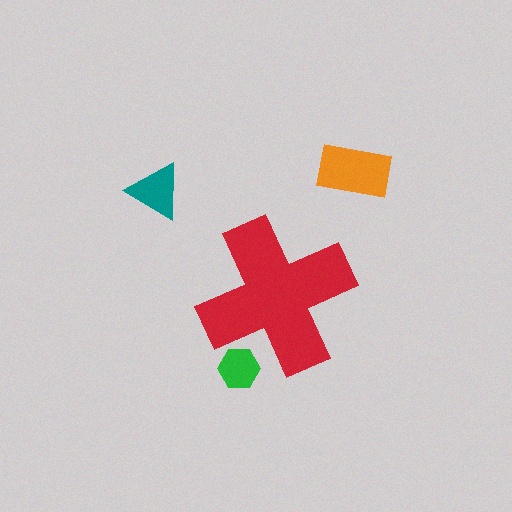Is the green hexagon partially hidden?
Yes, the green hexagon is partially hidden behind the red cross.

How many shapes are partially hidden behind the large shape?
1 shape is partially hidden.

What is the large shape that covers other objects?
A red cross.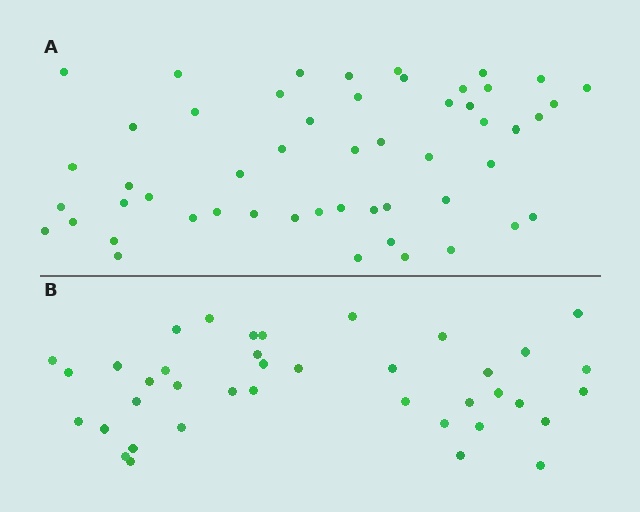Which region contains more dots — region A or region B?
Region A (the top region) has more dots.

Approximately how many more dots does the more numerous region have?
Region A has approximately 15 more dots than region B.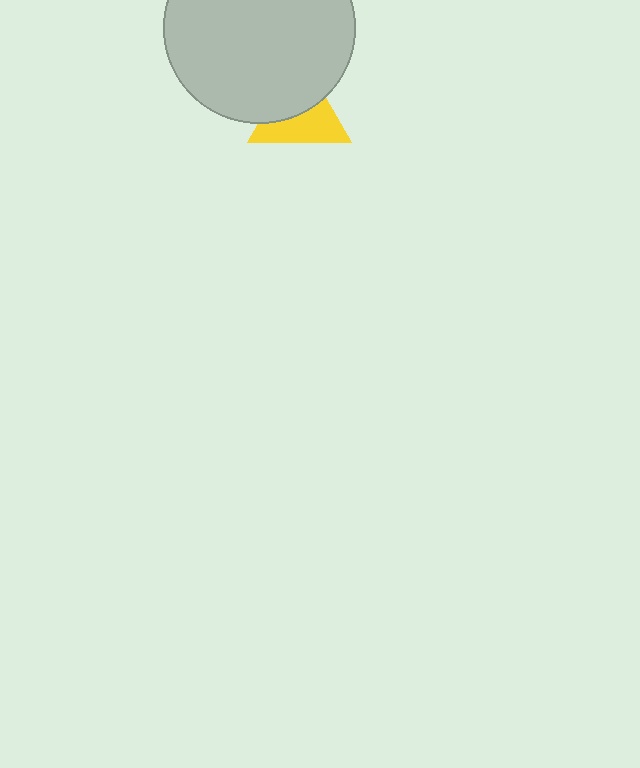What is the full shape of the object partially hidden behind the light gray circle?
The partially hidden object is a yellow triangle.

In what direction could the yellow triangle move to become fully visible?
The yellow triangle could move down. That would shift it out from behind the light gray circle entirely.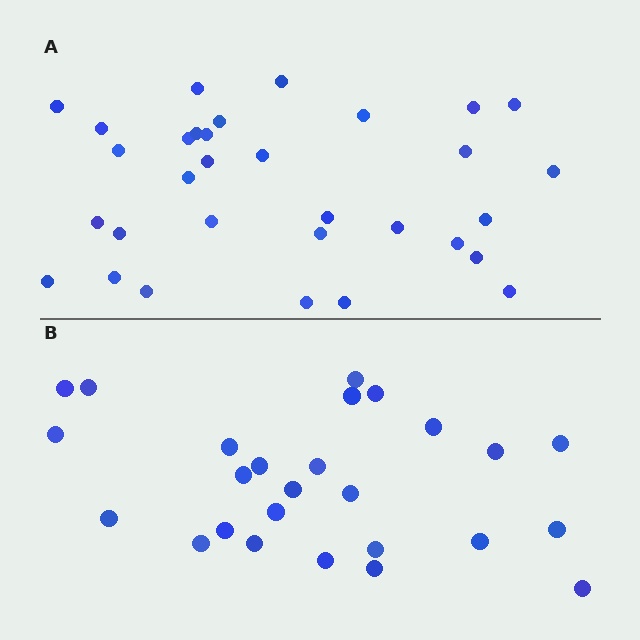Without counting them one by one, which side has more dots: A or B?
Region A (the top region) has more dots.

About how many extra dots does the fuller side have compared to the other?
Region A has about 6 more dots than region B.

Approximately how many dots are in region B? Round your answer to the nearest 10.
About 30 dots. (The exact count is 26, which rounds to 30.)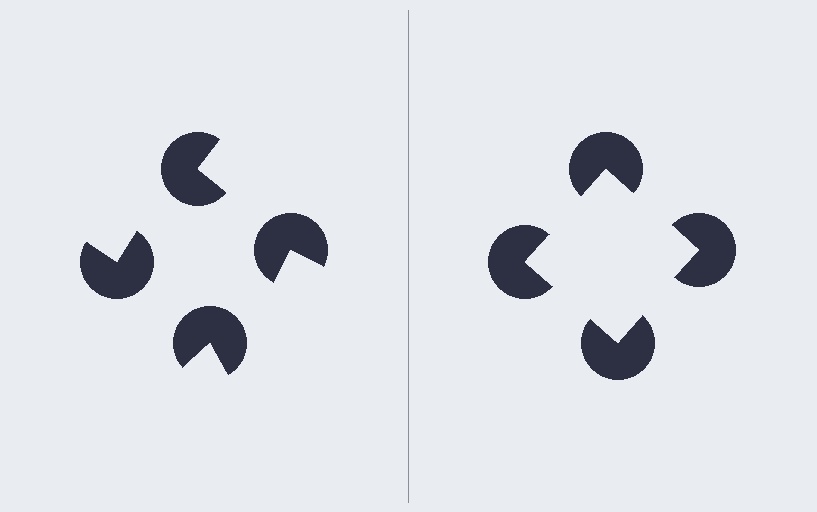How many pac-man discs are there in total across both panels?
8 — 4 on each side.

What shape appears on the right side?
An illusory square.